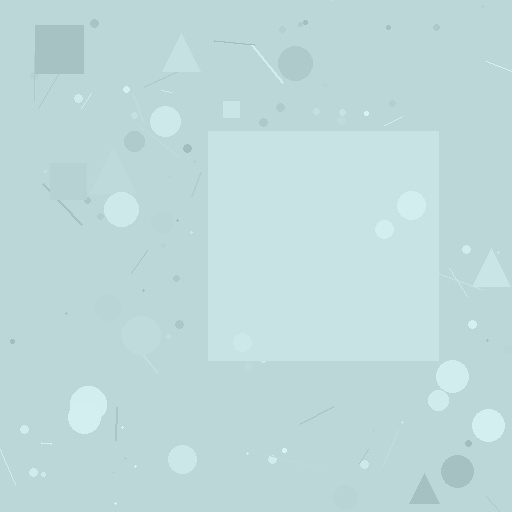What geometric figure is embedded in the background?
A square is embedded in the background.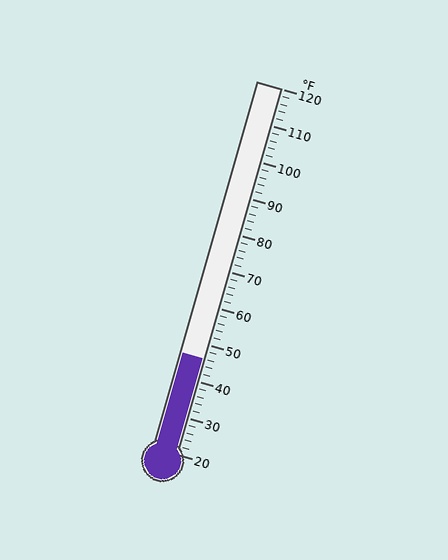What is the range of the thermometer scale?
The thermometer scale ranges from 20°F to 120°F.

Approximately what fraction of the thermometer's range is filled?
The thermometer is filled to approximately 25% of its range.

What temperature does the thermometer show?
The thermometer shows approximately 46°F.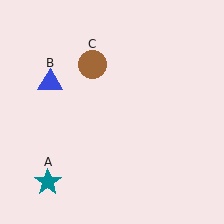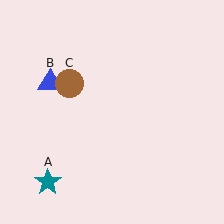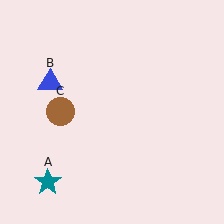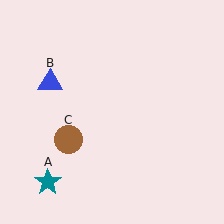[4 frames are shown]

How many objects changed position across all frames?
1 object changed position: brown circle (object C).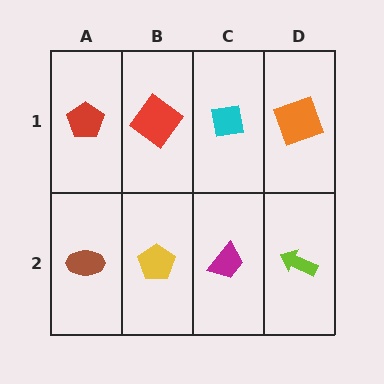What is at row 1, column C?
A cyan square.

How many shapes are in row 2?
4 shapes.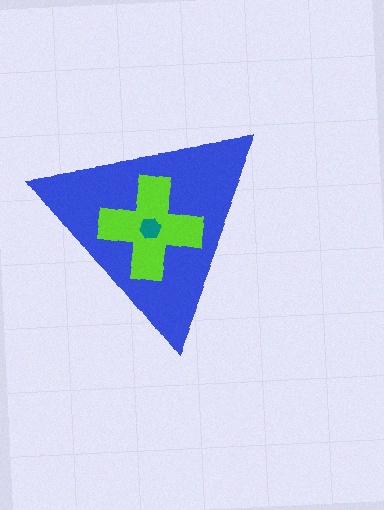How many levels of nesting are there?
3.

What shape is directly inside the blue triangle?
The lime cross.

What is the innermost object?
The teal hexagon.